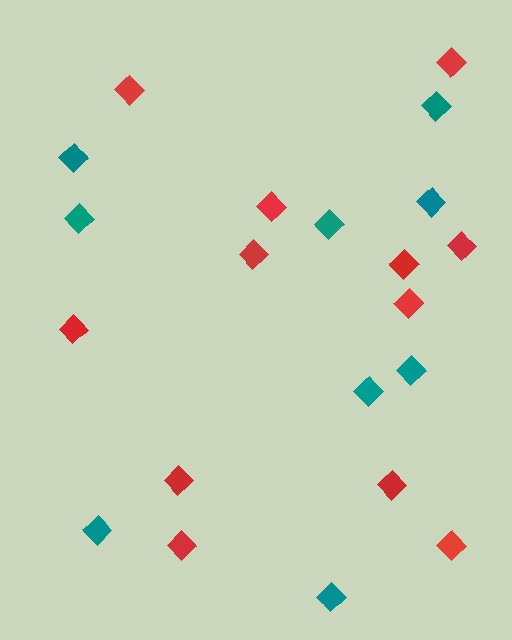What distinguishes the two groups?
There are 2 groups: one group of red diamonds (12) and one group of teal diamonds (9).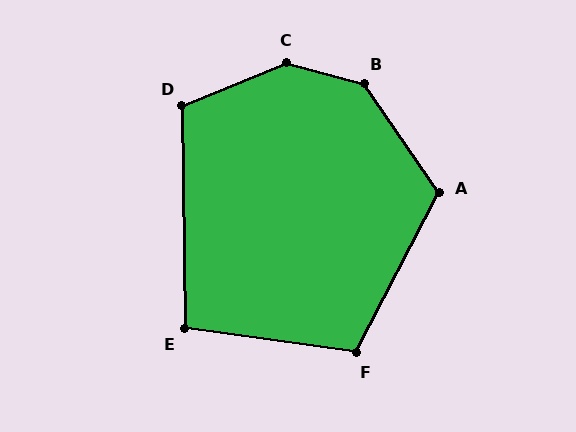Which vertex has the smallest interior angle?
E, at approximately 99 degrees.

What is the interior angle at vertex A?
Approximately 118 degrees (obtuse).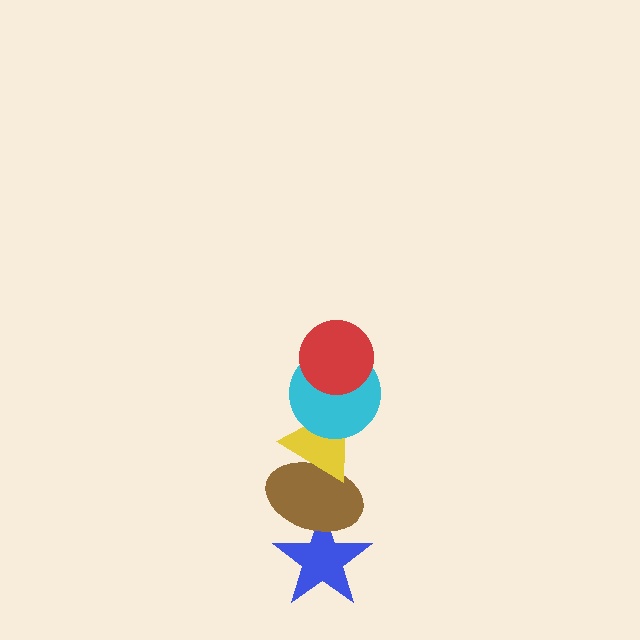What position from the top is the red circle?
The red circle is 1st from the top.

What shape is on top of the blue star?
The brown ellipse is on top of the blue star.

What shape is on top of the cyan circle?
The red circle is on top of the cyan circle.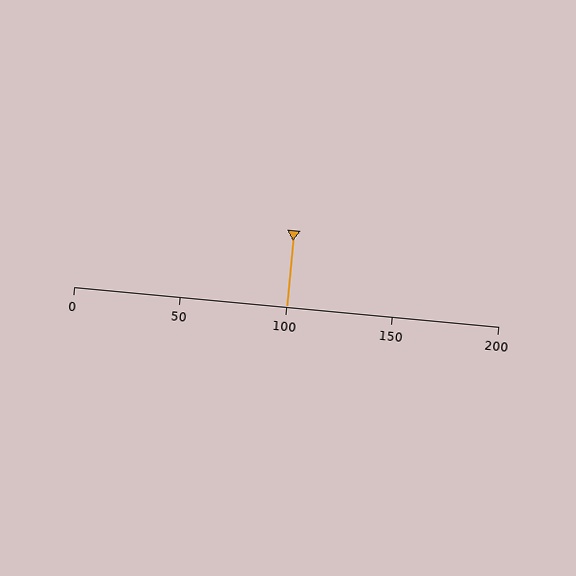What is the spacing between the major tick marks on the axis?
The major ticks are spaced 50 apart.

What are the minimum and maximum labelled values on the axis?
The axis runs from 0 to 200.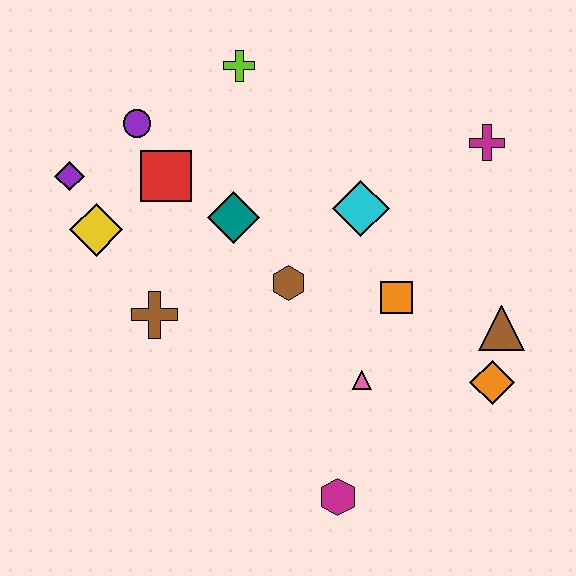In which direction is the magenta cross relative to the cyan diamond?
The magenta cross is to the right of the cyan diamond.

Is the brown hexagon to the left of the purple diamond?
No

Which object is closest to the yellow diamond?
The purple diamond is closest to the yellow diamond.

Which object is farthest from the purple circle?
The orange diamond is farthest from the purple circle.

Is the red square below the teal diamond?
No